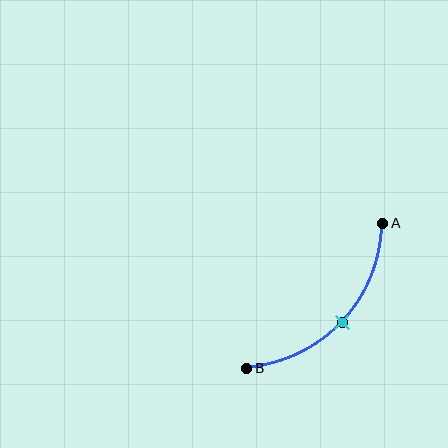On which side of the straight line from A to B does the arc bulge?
The arc bulges below and to the right of the straight line connecting A and B.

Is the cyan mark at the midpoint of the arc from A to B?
Yes. The cyan mark lies on the arc at equal arc-length from both A and B — it is the arc midpoint.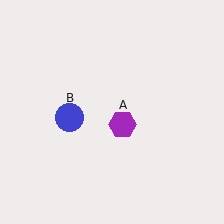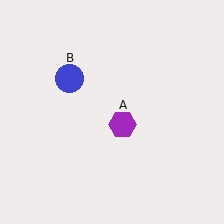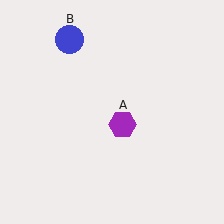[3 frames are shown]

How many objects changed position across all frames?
1 object changed position: blue circle (object B).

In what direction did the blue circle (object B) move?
The blue circle (object B) moved up.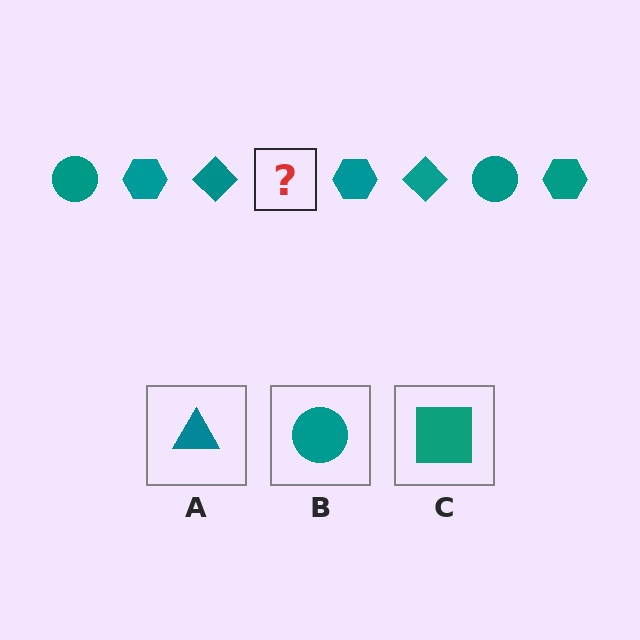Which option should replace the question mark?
Option B.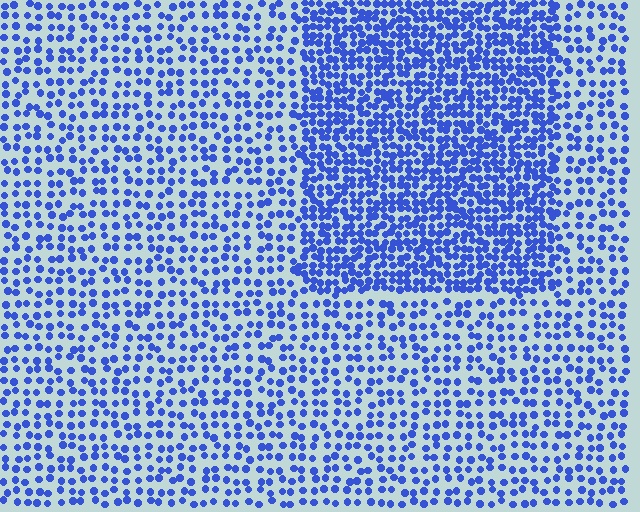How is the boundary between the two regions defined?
The boundary is defined by a change in element density (approximately 1.9x ratio). All elements are the same color, size, and shape.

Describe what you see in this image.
The image contains small blue elements arranged at two different densities. A rectangle-shaped region is visible where the elements are more densely packed than the surrounding area.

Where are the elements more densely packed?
The elements are more densely packed inside the rectangle boundary.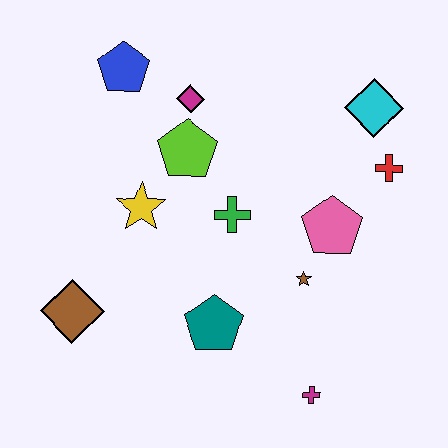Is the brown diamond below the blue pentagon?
Yes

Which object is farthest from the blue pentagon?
The magenta cross is farthest from the blue pentagon.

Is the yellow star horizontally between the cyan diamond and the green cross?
No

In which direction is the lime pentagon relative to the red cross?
The lime pentagon is to the left of the red cross.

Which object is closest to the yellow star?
The lime pentagon is closest to the yellow star.